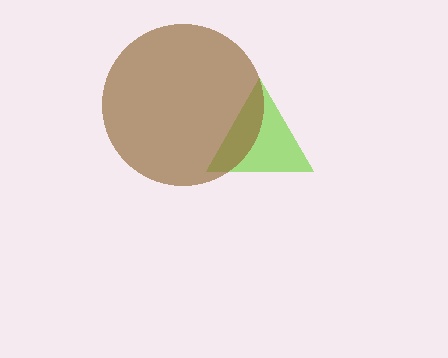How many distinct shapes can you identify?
There are 2 distinct shapes: a lime triangle, a brown circle.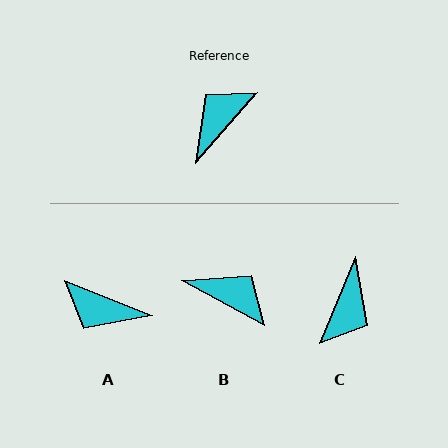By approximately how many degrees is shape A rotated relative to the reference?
Approximately 110 degrees counter-clockwise.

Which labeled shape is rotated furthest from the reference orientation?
C, about 162 degrees away.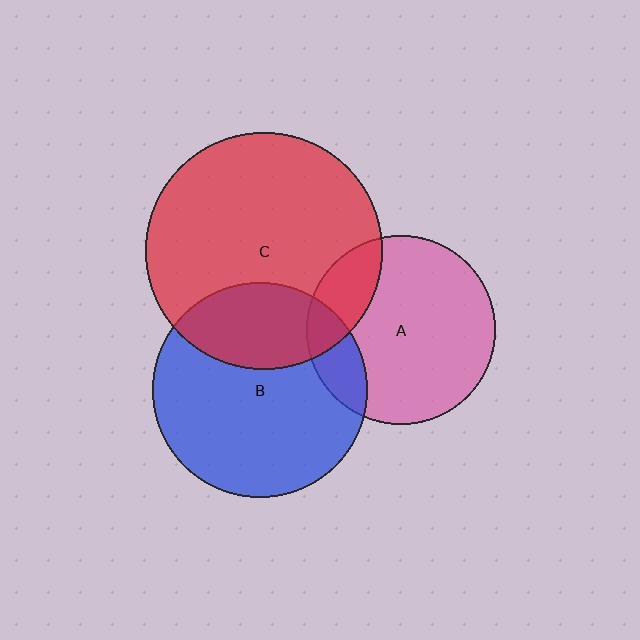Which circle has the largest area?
Circle C (red).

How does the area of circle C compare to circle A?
Approximately 1.6 times.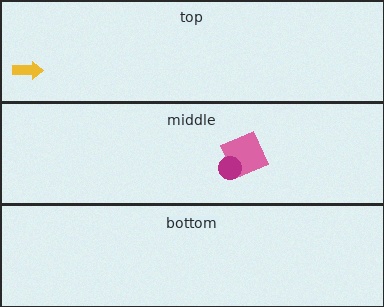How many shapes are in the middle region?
2.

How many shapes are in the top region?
1.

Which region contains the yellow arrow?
The top region.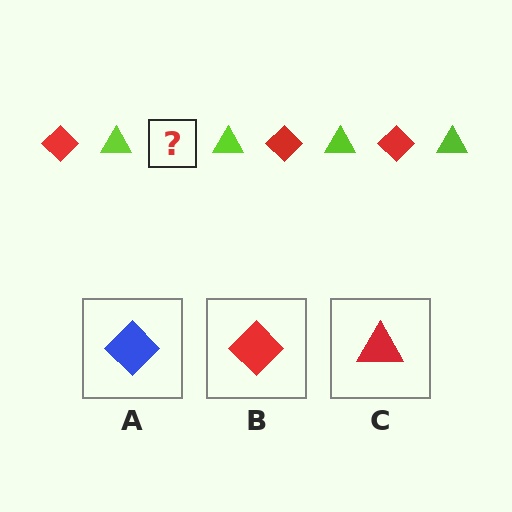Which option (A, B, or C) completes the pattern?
B.